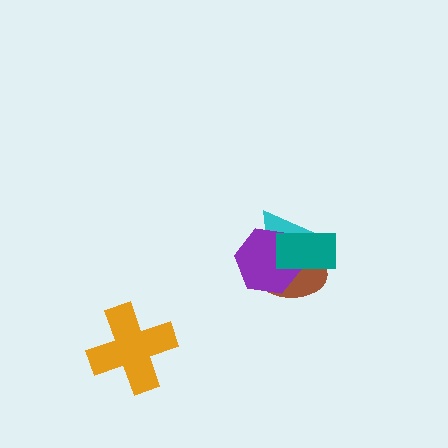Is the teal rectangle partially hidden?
No, no other shape covers it.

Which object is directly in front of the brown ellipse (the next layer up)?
The cyan triangle is directly in front of the brown ellipse.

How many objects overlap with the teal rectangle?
3 objects overlap with the teal rectangle.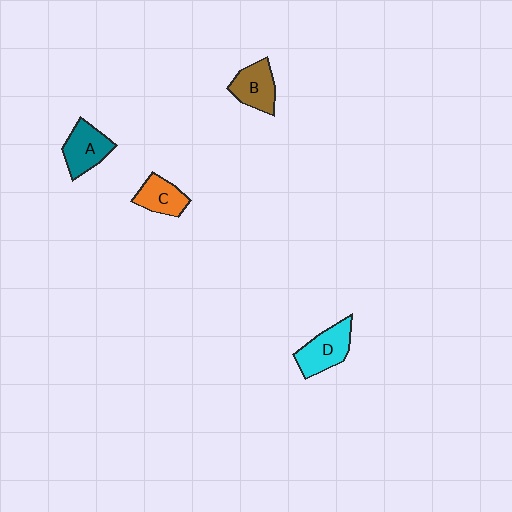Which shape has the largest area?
Shape D (cyan).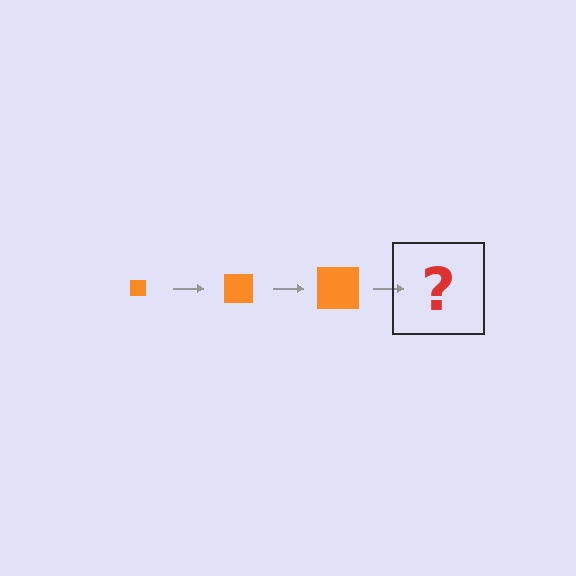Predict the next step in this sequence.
The next step is an orange square, larger than the previous one.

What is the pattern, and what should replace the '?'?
The pattern is that the square gets progressively larger each step. The '?' should be an orange square, larger than the previous one.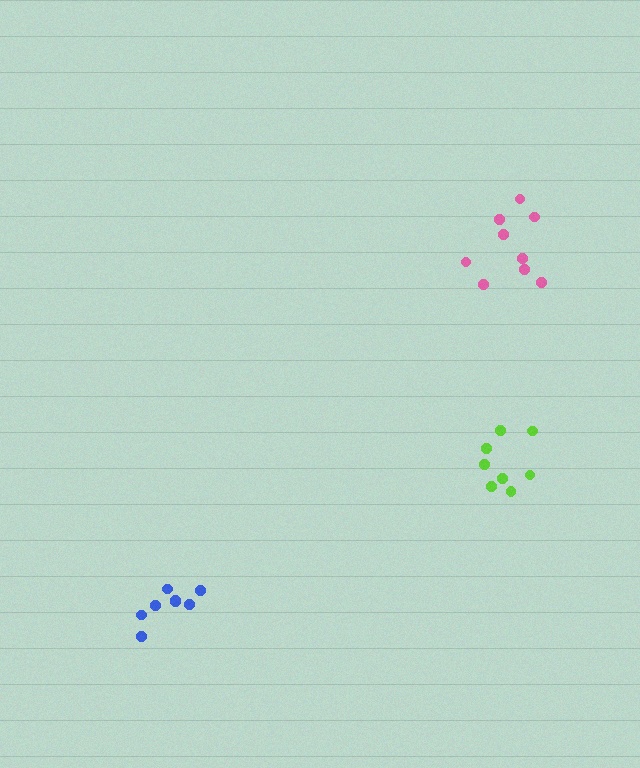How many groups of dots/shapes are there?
There are 3 groups.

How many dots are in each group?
Group 1: 9 dots, Group 2: 8 dots, Group 3: 8 dots (25 total).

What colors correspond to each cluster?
The clusters are colored: pink, lime, blue.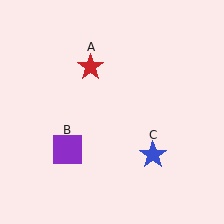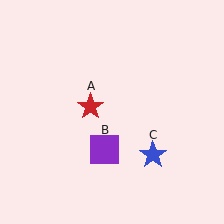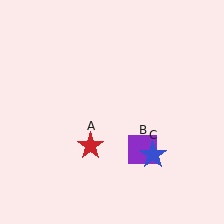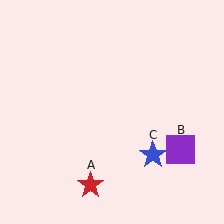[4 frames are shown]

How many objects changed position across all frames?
2 objects changed position: red star (object A), purple square (object B).